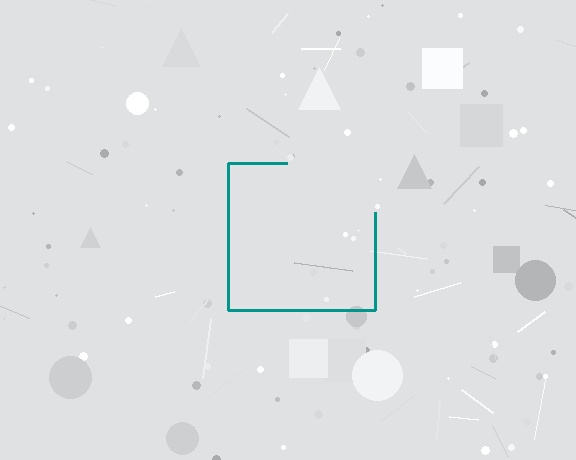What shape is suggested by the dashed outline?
The dashed outline suggests a square.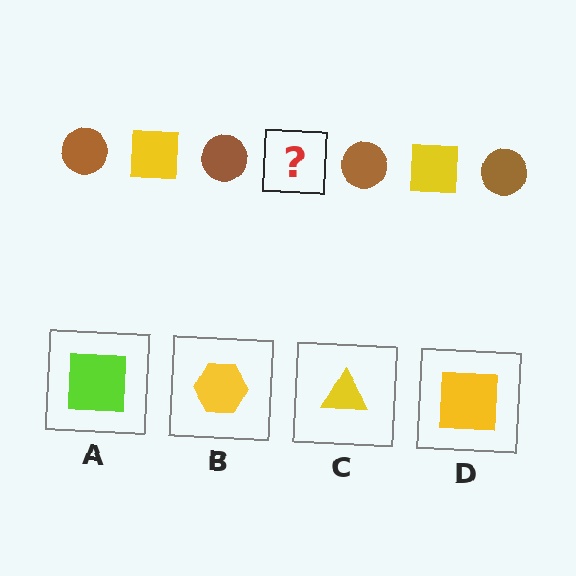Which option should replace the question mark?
Option D.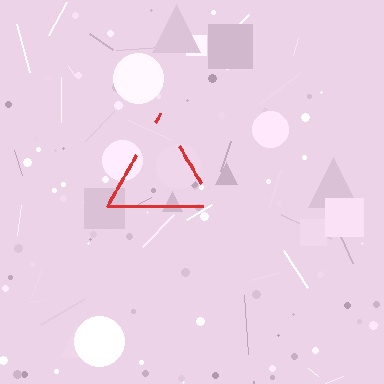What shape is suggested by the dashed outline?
The dashed outline suggests a triangle.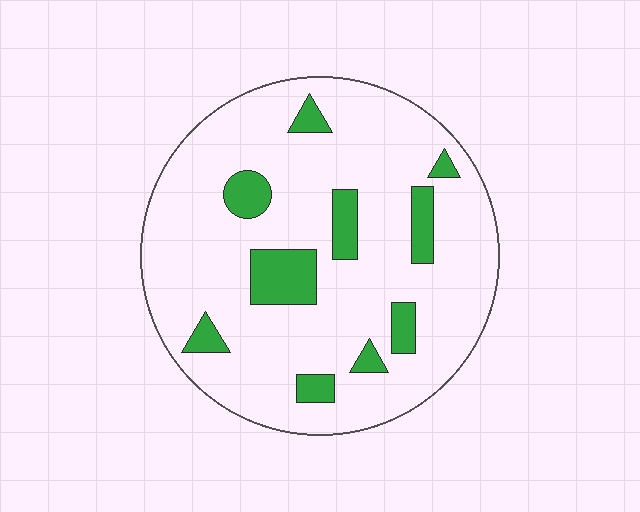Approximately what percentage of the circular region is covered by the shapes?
Approximately 15%.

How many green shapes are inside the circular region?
10.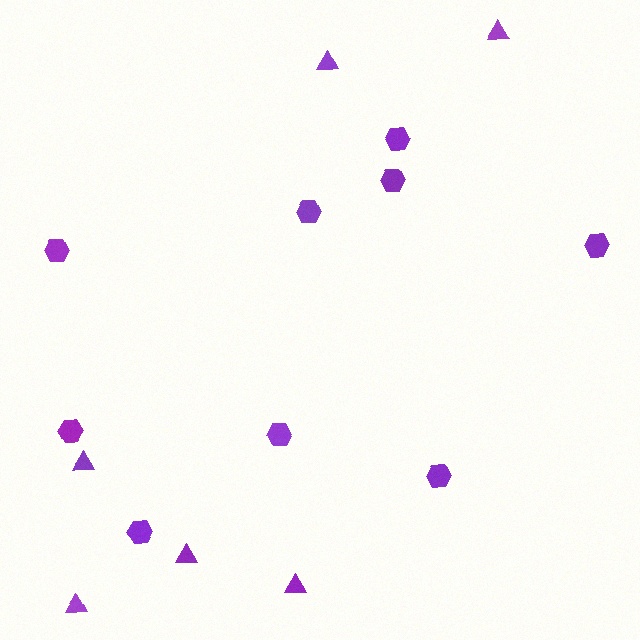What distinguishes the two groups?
There are 2 groups: one group of hexagons (9) and one group of triangles (6).